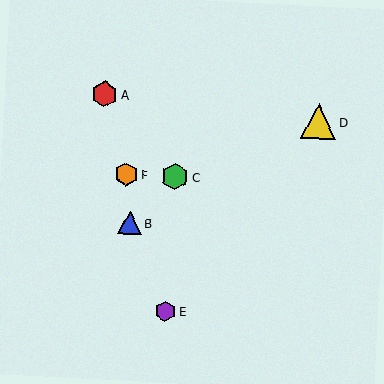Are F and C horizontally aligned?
Yes, both are at y≈174.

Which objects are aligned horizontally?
Objects C, F are aligned horizontally.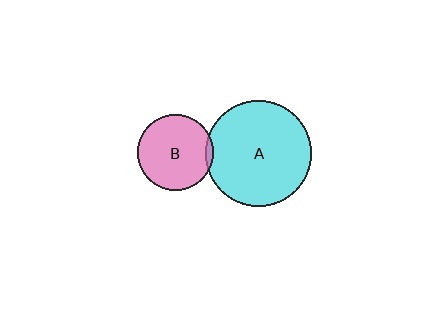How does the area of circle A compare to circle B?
Approximately 1.9 times.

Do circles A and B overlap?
Yes.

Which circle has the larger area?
Circle A (cyan).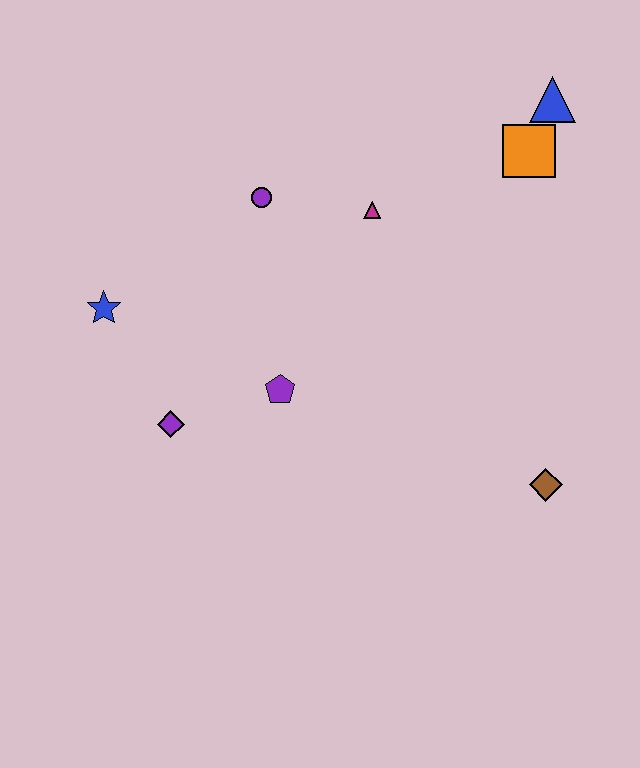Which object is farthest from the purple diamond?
The blue triangle is farthest from the purple diamond.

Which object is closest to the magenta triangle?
The purple circle is closest to the magenta triangle.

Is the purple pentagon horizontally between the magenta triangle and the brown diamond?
No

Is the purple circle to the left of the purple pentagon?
Yes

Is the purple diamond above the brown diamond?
Yes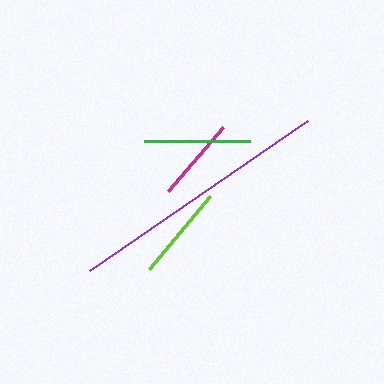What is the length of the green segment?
The green segment is approximately 106 pixels long.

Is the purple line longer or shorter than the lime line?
The purple line is longer than the lime line.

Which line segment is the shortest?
The magenta line is the shortest at approximately 85 pixels.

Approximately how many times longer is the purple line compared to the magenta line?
The purple line is approximately 3.1 times the length of the magenta line.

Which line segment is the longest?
The purple line is the longest at approximately 265 pixels.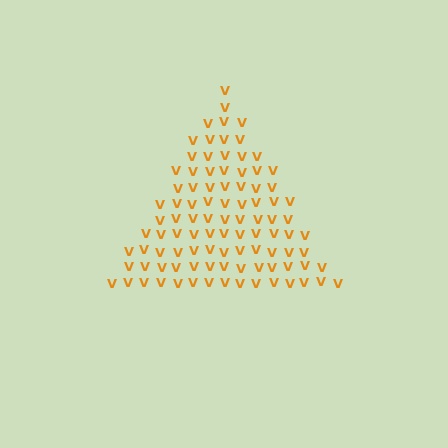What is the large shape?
The large shape is a triangle.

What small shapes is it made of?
It is made of small letter V's.